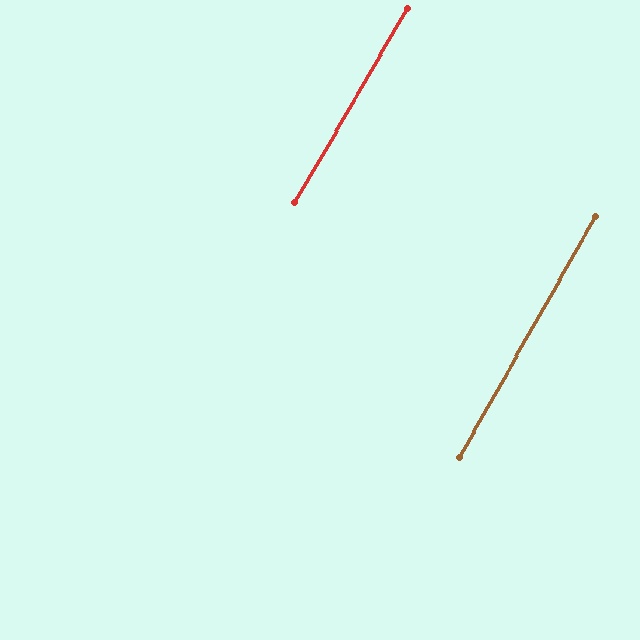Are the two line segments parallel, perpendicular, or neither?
Parallel — their directions differ by only 0.3°.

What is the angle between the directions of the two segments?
Approximately 0 degrees.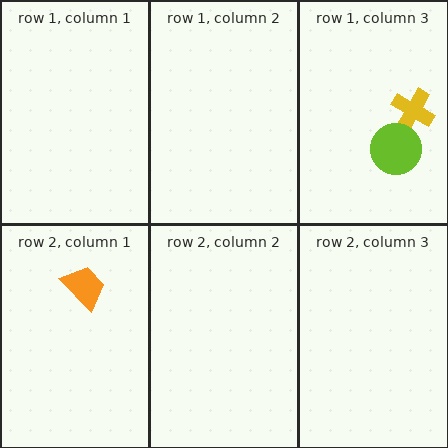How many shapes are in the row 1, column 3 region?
2.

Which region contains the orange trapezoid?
The row 2, column 1 region.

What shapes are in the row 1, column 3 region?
The yellow cross, the lime circle.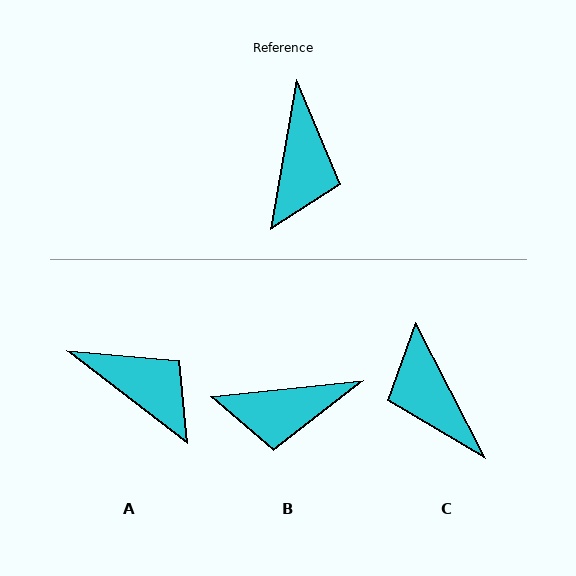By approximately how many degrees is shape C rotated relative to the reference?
Approximately 143 degrees clockwise.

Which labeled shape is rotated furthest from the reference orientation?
C, about 143 degrees away.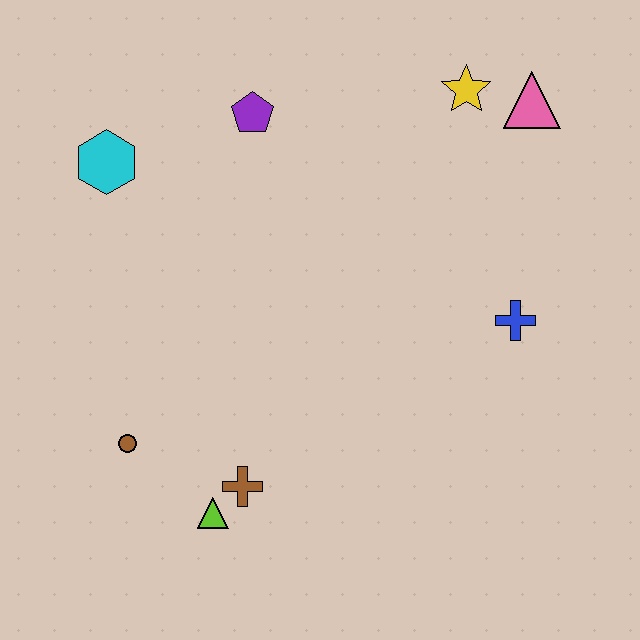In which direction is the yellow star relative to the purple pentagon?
The yellow star is to the right of the purple pentagon.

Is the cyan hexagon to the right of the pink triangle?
No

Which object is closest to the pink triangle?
The yellow star is closest to the pink triangle.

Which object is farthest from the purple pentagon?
The lime triangle is farthest from the purple pentagon.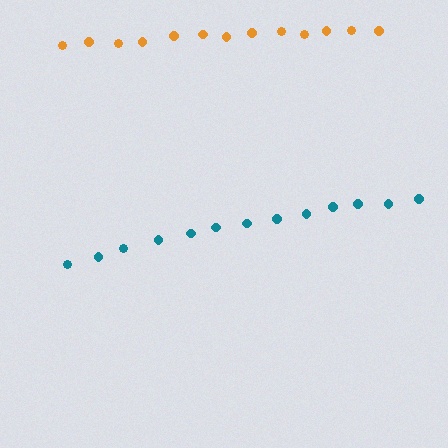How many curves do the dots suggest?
There are 2 distinct paths.